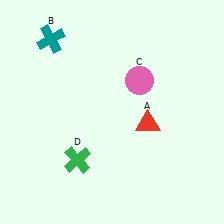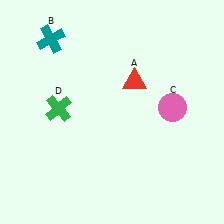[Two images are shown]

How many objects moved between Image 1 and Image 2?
3 objects moved between the two images.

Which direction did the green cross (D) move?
The green cross (D) moved up.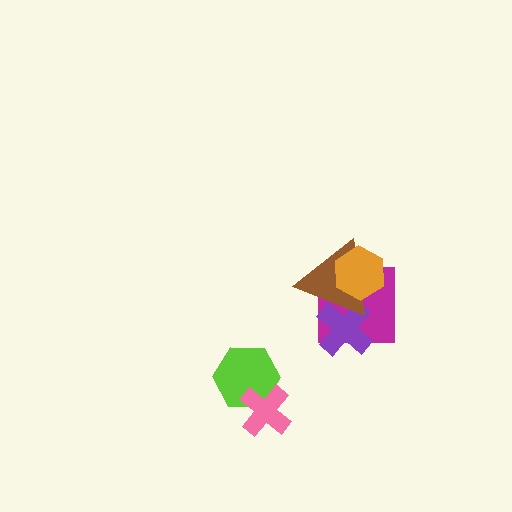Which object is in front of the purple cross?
The brown triangle is in front of the purple cross.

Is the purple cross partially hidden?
Yes, it is partially covered by another shape.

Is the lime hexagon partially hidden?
Yes, it is partially covered by another shape.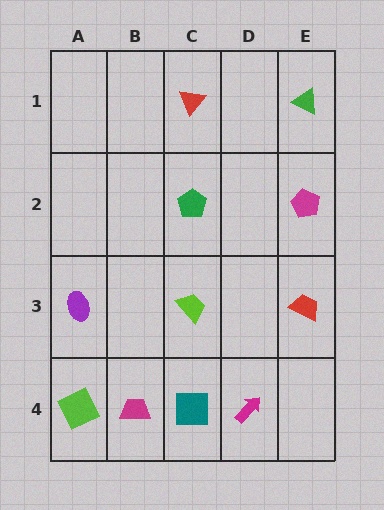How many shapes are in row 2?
2 shapes.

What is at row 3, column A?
A purple ellipse.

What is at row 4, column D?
A magenta arrow.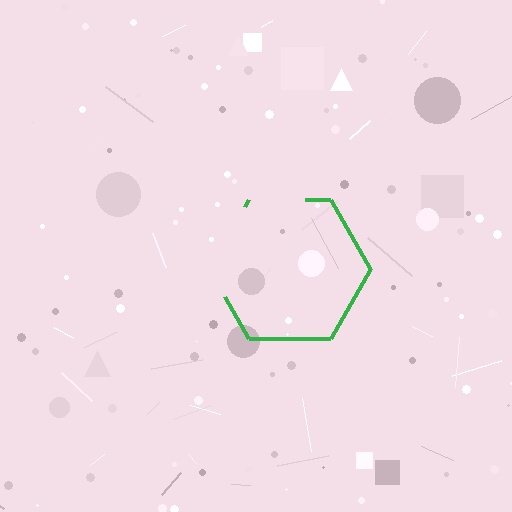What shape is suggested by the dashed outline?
The dashed outline suggests a hexagon.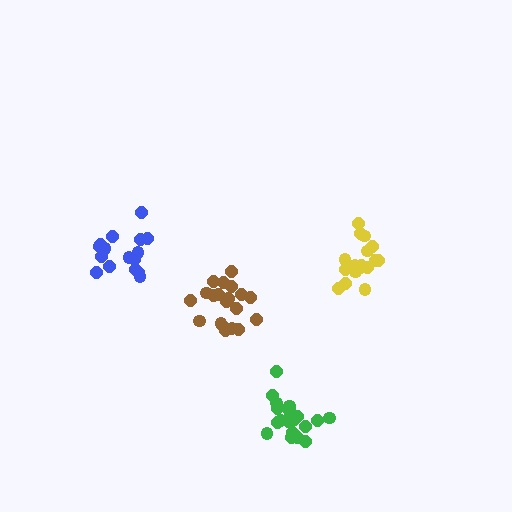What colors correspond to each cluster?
The clusters are colored: brown, yellow, blue, green.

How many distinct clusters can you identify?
There are 4 distinct clusters.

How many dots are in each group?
Group 1: 21 dots, Group 2: 17 dots, Group 3: 16 dots, Group 4: 20 dots (74 total).